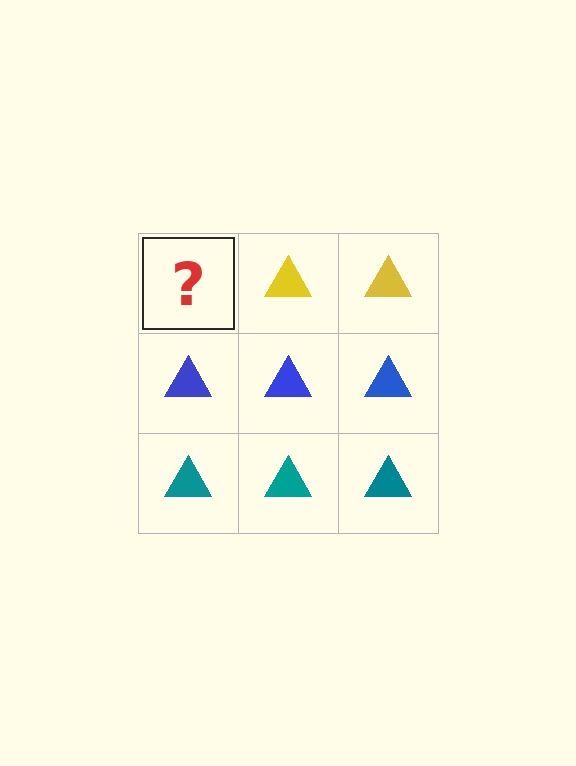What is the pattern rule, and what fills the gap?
The rule is that each row has a consistent color. The gap should be filled with a yellow triangle.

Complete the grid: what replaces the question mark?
The question mark should be replaced with a yellow triangle.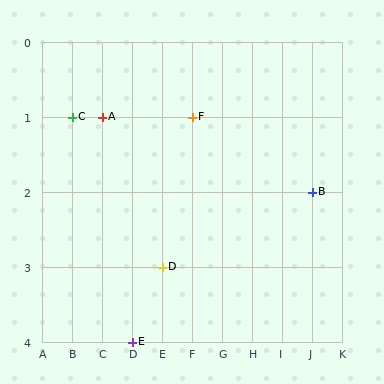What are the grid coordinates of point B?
Point B is at grid coordinates (J, 2).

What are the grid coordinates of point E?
Point E is at grid coordinates (D, 4).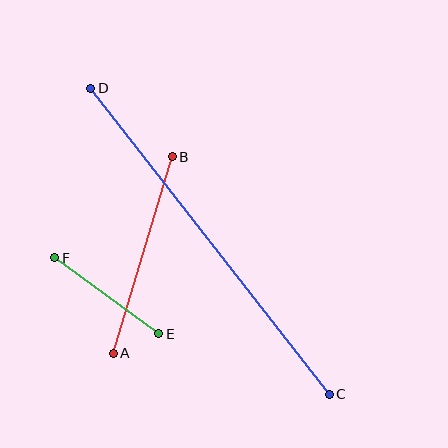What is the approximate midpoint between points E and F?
The midpoint is at approximately (107, 296) pixels.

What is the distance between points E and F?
The distance is approximately 129 pixels.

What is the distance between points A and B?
The distance is approximately 205 pixels.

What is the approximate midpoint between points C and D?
The midpoint is at approximately (210, 241) pixels.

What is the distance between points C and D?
The distance is approximately 388 pixels.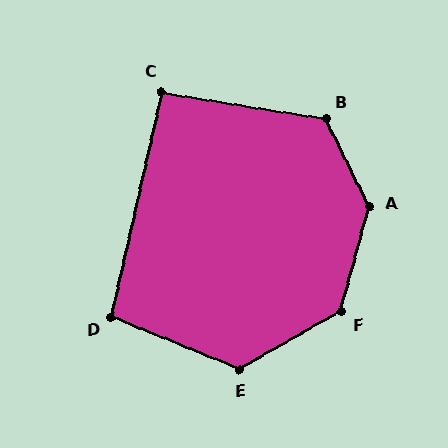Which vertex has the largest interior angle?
A, at approximately 139 degrees.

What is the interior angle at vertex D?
Approximately 100 degrees (obtuse).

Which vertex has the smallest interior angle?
C, at approximately 93 degrees.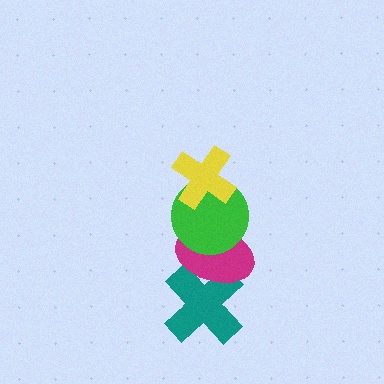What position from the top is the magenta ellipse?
The magenta ellipse is 3rd from the top.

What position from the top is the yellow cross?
The yellow cross is 1st from the top.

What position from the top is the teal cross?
The teal cross is 4th from the top.